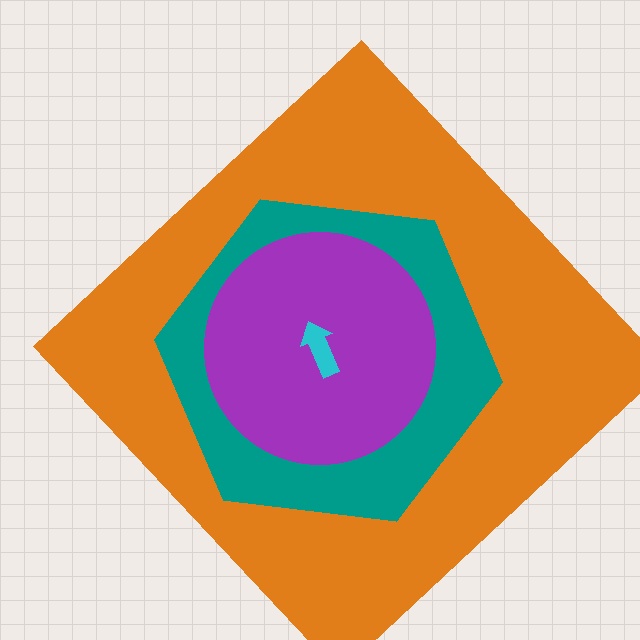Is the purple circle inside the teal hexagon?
Yes.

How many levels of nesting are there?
4.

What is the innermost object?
The cyan arrow.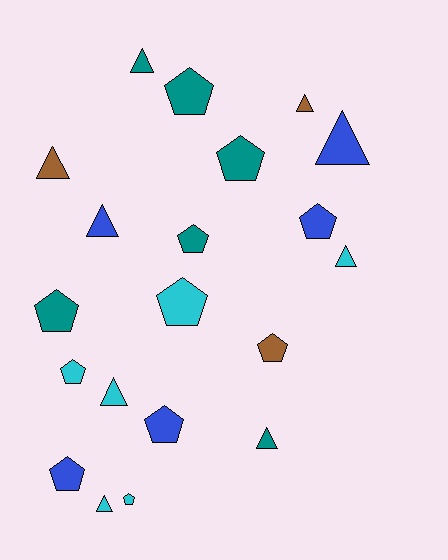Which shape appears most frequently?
Pentagon, with 11 objects.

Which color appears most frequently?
Teal, with 6 objects.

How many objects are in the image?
There are 20 objects.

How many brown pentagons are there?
There is 1 brown pentagon.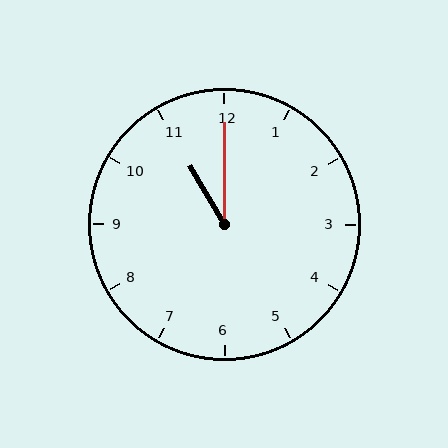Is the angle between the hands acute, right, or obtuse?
It is acute.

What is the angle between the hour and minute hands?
Approximately 30 degrees.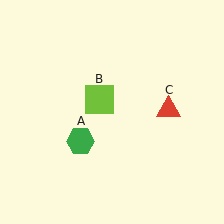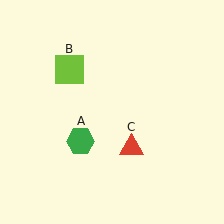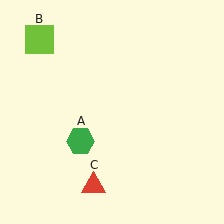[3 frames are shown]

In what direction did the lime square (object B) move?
The lime square (object B) moved up and to the left.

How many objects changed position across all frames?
2 objects changed position: lime square (object B), red triangle (object C).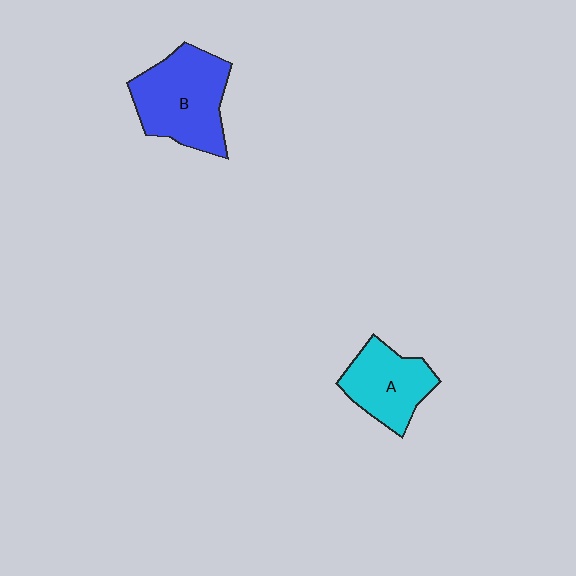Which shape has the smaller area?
Shape A (cyan).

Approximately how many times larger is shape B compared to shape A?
Approximately 1.4 times.